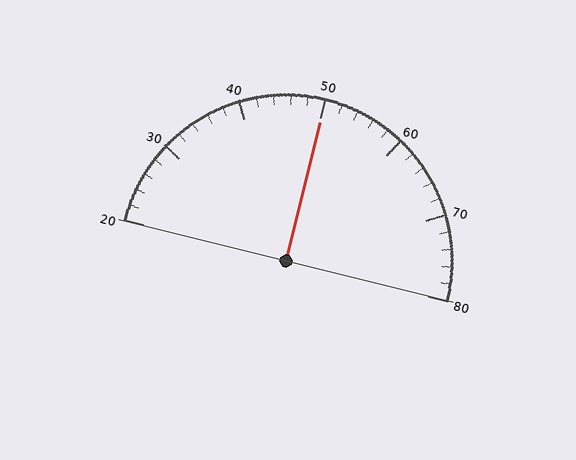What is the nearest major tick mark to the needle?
The nearest major tick mark is 50.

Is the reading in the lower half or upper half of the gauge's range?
The reading is in the upper half of the range (20 to 80).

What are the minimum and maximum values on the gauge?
The gauge ranges from 20 to 80.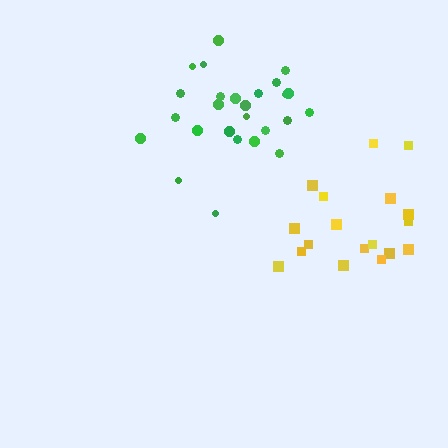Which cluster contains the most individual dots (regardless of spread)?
Green (26).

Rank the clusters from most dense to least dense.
green, yellow.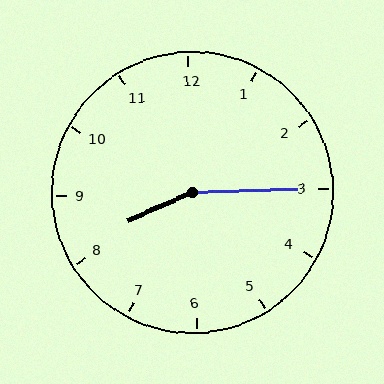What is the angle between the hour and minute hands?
Approximately 158 degrees.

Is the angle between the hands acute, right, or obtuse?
It is obtuse.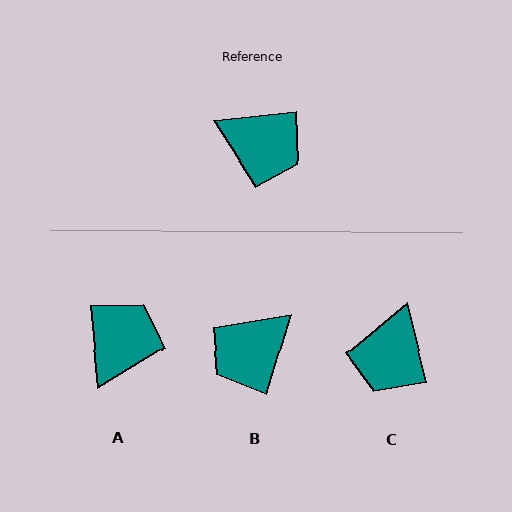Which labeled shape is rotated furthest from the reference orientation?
B, about 113 degrees away.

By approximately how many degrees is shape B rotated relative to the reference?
Approximately 113 degrees clockwise.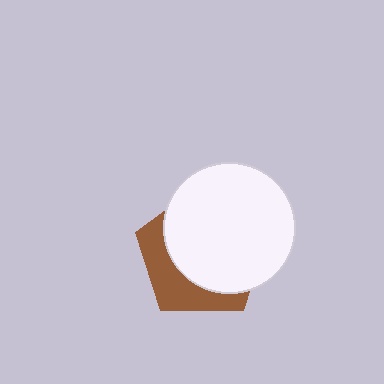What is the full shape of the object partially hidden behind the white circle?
The partially hidden object is a brown pentagon.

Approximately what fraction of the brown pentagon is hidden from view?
Roughly 67% of the brown pentagon is hidden behind the white circle.